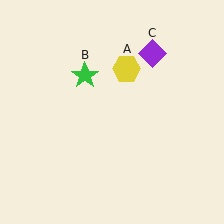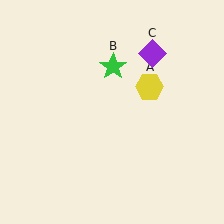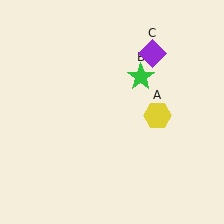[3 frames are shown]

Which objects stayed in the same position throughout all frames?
Purple diamond (object C) remained stationary.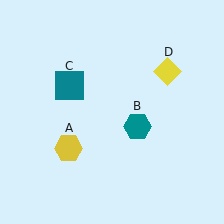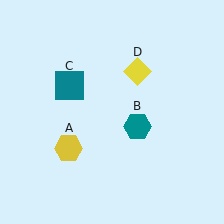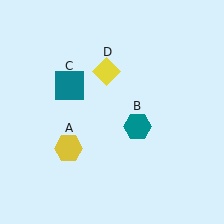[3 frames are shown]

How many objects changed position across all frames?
1 object changed position: yellow diamond (object D).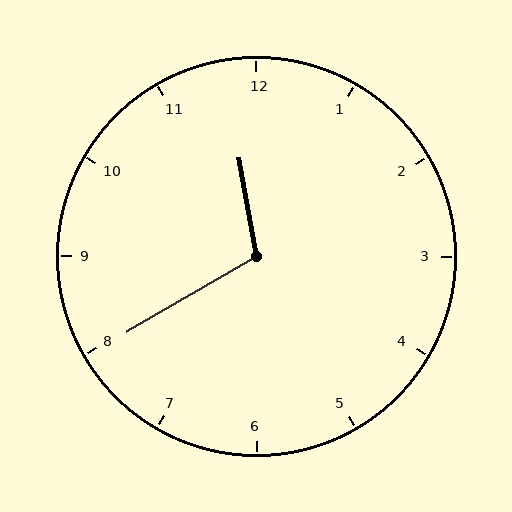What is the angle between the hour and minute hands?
Approximately 110 degrees.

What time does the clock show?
11:40.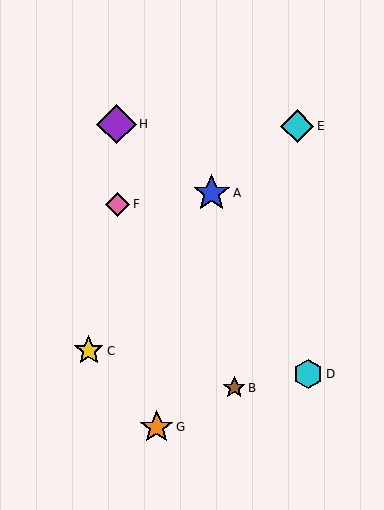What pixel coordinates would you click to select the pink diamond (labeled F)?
Click at (118, 204) to select the pink diamond F.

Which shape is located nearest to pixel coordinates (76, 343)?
The yellow star (labeled C) at (89, 351) is nearest to that location.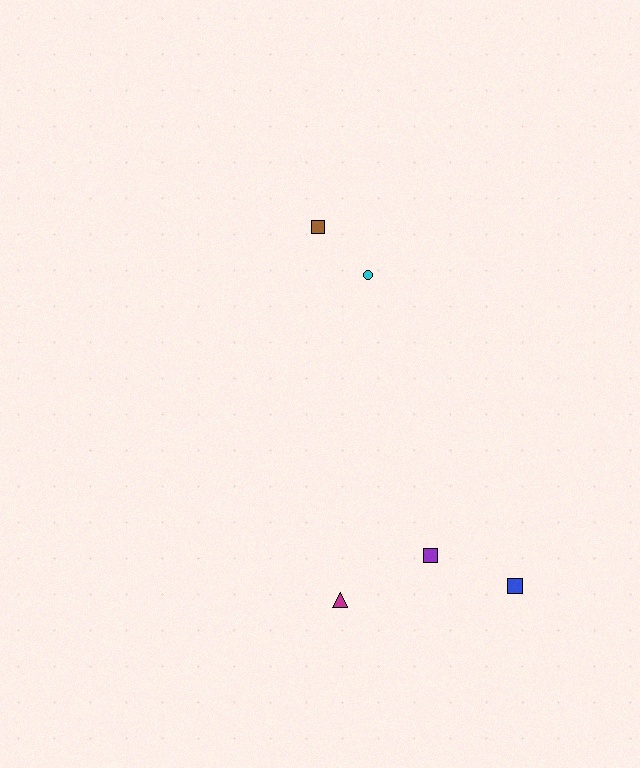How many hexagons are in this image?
There are no hexagons.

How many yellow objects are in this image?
There are no yellow objects.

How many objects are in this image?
There are 5 objects.